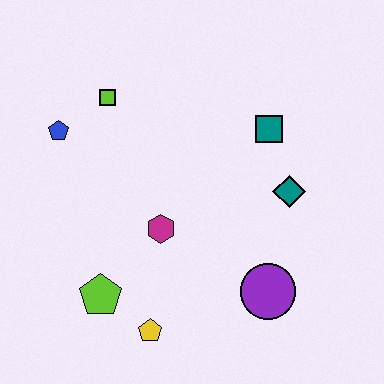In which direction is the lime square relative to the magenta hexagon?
The lime square is above the magenta hexagon.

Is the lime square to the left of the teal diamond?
Yes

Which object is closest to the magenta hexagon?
The lime pentagon is closest to the magenta hexagon.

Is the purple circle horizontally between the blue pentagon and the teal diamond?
Yes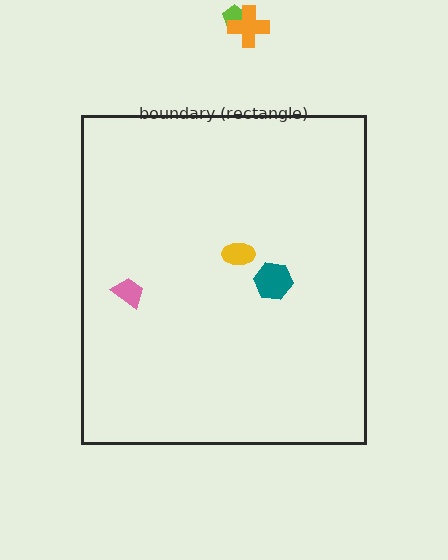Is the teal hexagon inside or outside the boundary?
Inside.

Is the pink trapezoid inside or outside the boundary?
Inside.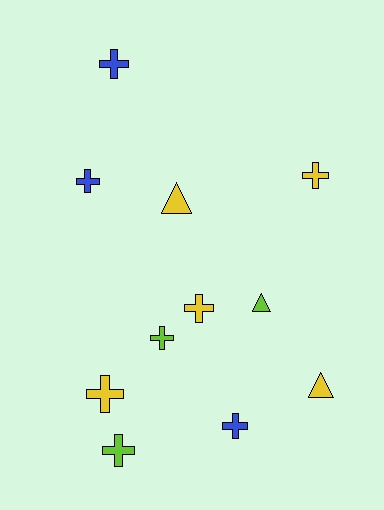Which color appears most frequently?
Yellow, with 5 objects.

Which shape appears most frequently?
Cross, with 8 objects.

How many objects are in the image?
There are 11 objects.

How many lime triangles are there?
There is 1 lime triangle.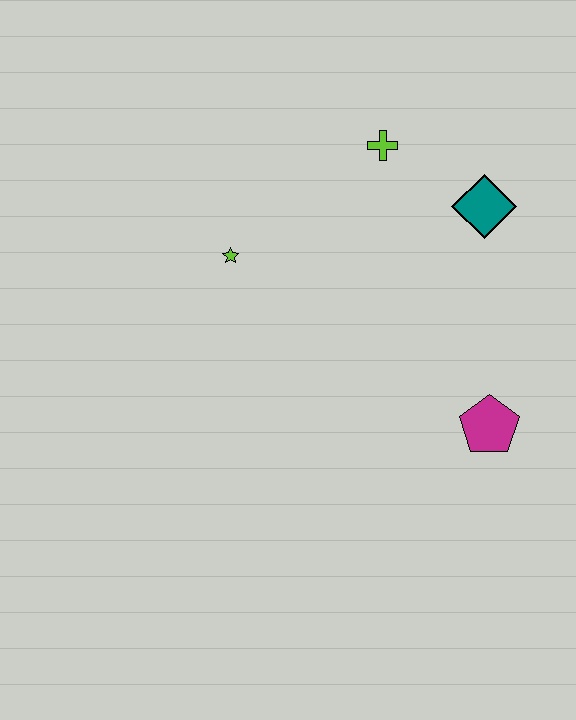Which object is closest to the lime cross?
The teal diamond is closest to the lime cross.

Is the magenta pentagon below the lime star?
Yes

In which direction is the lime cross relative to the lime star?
The lime cross is to the right of the lime star.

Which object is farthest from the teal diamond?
The lime star is farthest from the teal diamond.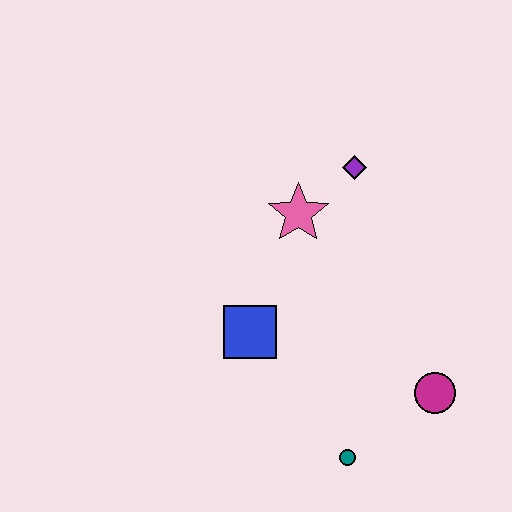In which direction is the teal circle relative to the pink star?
The teal circle is below the pink star.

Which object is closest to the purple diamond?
The pink star is closest to the purple diamond.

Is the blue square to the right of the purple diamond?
No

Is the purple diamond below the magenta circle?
No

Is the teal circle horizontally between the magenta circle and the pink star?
Yes